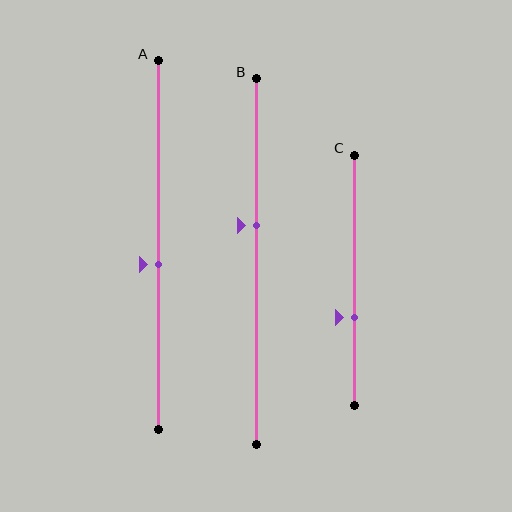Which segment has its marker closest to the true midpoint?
Segment A has its marker closest to the true midpoint.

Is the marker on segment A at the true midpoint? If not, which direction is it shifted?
No, the marker on segment A is shifted downward by about 5% of the segment length.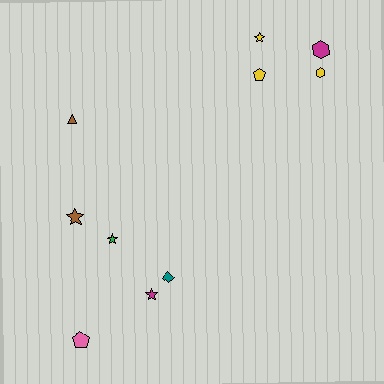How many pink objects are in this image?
There is 1 pink object.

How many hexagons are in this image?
There are 2 hexagons.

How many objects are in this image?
There are 10 objects.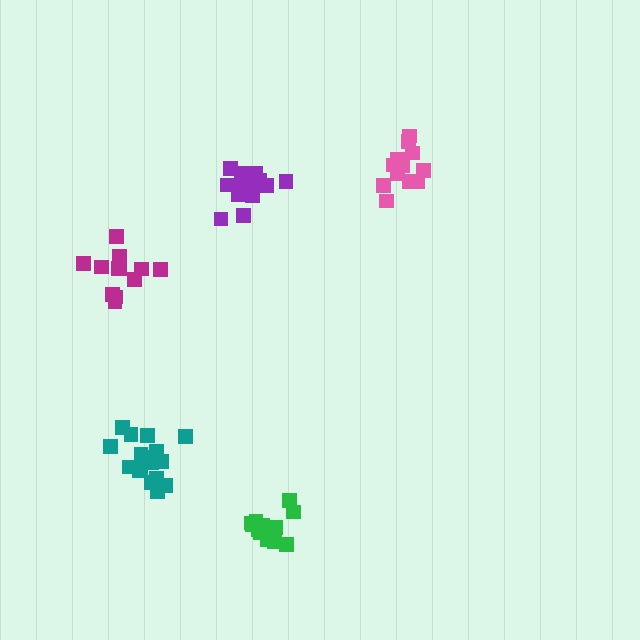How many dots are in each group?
Group 1: 12 dots, Group 2: 17 dots, Group 3: 17 dots, Group 4: 15 dots, Group 5: 13 dots (74 total).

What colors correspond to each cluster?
The clusters are colored: pink, purple, teal, green, magenta.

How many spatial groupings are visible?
There are 5 spatial groupings.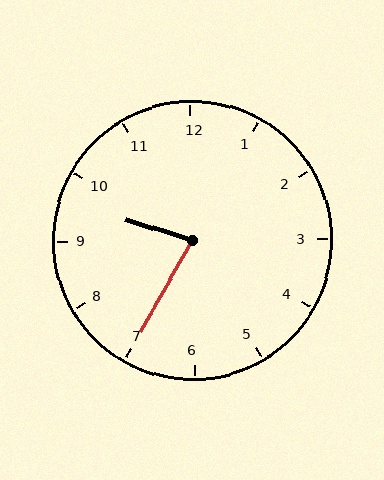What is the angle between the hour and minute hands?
Approximately 78 degrees.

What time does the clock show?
9:35.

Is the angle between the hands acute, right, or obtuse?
It is acute.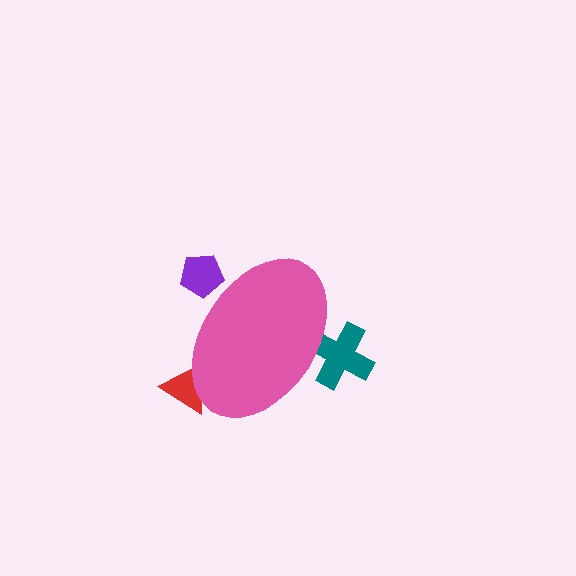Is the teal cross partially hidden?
Yes, the teal cross is partially hidden behind the pink ellipse.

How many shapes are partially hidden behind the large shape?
3 shapes are partially hidden.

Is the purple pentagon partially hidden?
Yes, the purple pentagon is partially hidden behind the pink ellipse.